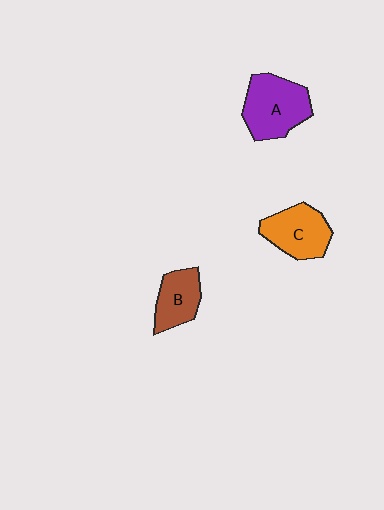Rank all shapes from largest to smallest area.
From largest to smallest: A (purple), C (orange), B (brown).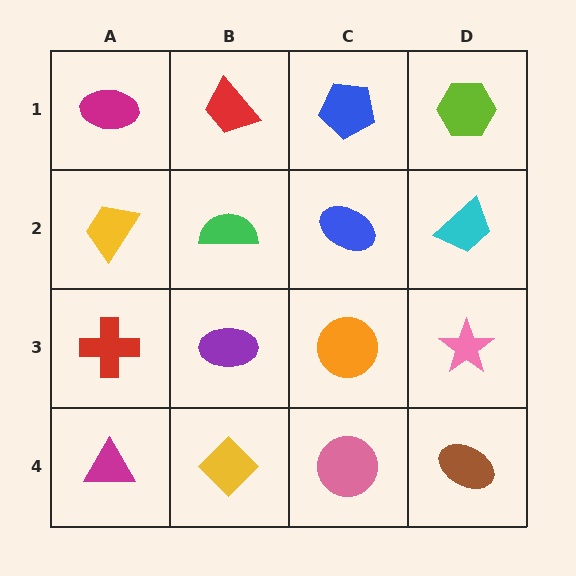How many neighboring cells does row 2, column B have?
4.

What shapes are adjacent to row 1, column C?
A blue ellipse (row 2, column C), a red trapezoid (row 1, column B), a lime hexagon (row 1, column D).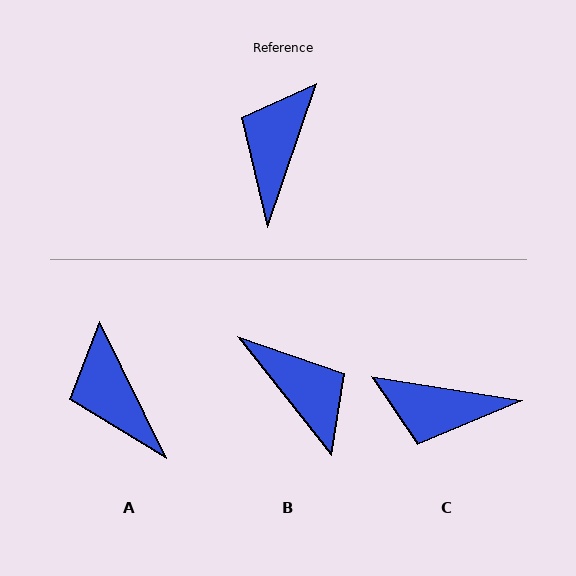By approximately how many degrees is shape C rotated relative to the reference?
Approximately 100 degrees counter-clockwise.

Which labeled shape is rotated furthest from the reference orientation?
B, about 123 degrees away.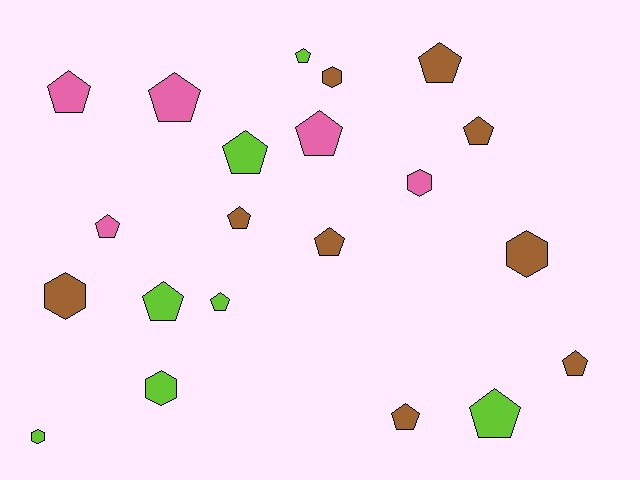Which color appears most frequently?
Brown, with 9 objects.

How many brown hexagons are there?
There are 3 brown hexagons.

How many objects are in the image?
There are 21 objects.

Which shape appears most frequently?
Pentagon, with 15 objects.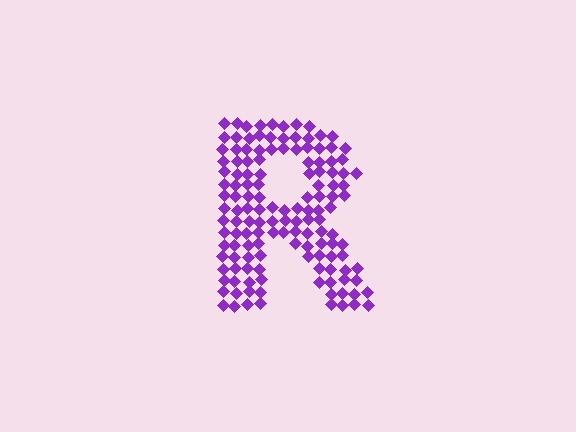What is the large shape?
The large shape is the letter R.